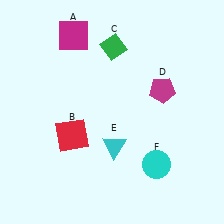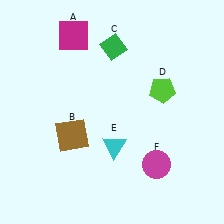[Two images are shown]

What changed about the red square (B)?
In Image 1, B is red. In Image 2, it changed to brown.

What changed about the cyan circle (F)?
In Image 1, F is cyan. In Image 2, it changed to magenta.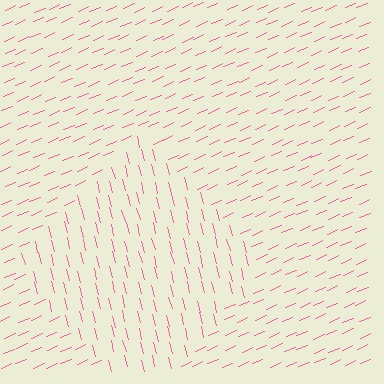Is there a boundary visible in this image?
Yes, there is a texture boundary formed by a change in line orientation.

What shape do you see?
I see a diamond.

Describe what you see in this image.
The image is filled with small pink line segments. A diamond region in the image has lines oriented differently from the surrounding lines, creating a visible texture boundary.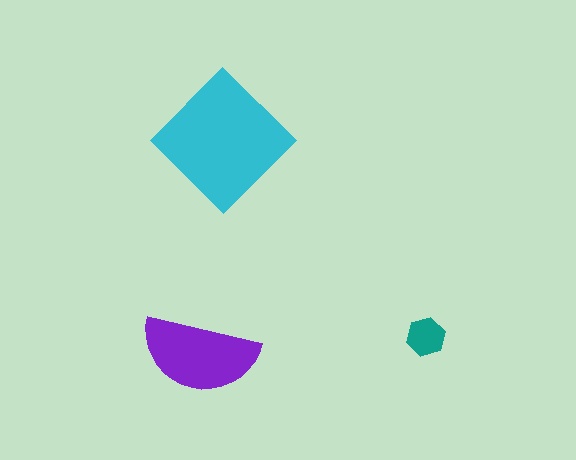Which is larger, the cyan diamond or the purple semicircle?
The cyan diamond.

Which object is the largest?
The cyan diamond.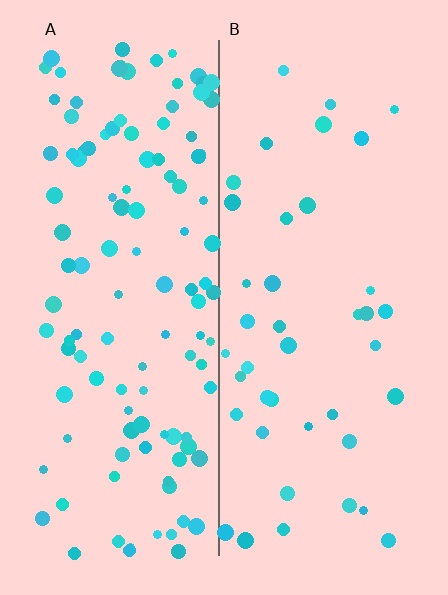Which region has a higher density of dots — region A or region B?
A (the left).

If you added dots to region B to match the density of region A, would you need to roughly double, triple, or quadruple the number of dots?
Approximately triple.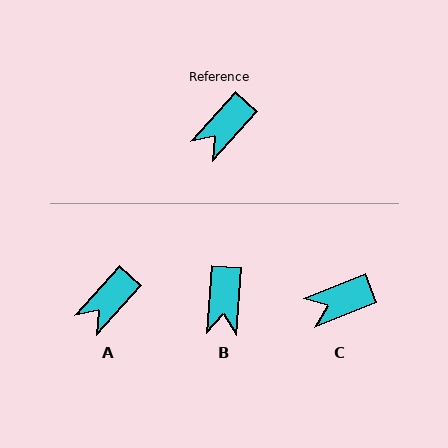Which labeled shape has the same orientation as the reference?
A.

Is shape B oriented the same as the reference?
No, it is off by about 39 degrees.